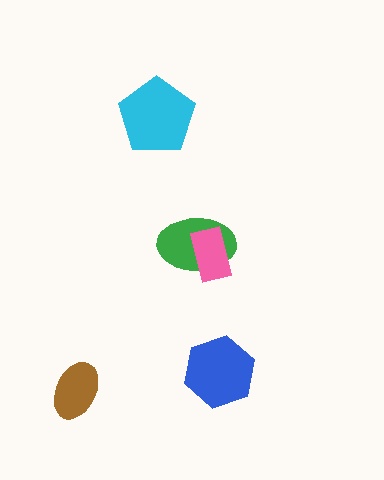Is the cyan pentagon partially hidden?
No, no other shape covers it.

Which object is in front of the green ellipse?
The pink rectangle is in front of the green ellipse.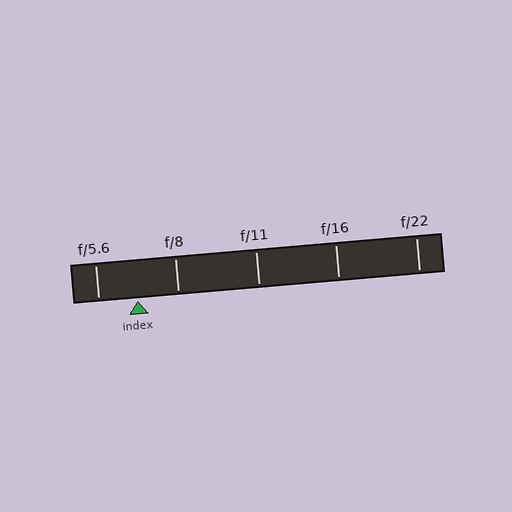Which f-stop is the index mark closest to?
The index mark is closest to f/5.6.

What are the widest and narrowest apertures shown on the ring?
The widest aperture shown is f/5.6 and the narrowest is f/22.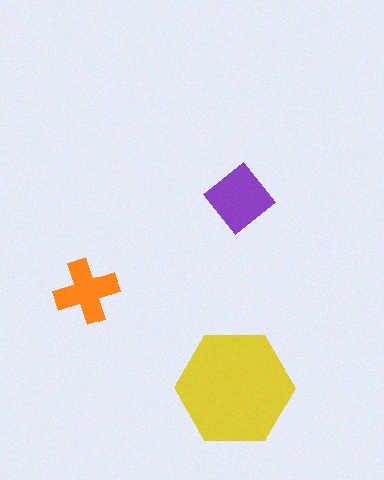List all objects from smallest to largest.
The orange cross, the purple diamond, the yellow hexagon.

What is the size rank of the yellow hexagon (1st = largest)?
1st.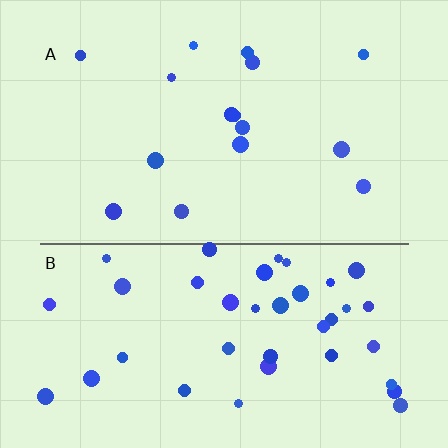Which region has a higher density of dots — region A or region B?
B (the bottom).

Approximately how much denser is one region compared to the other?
Approximately 2.6× — region B over region A.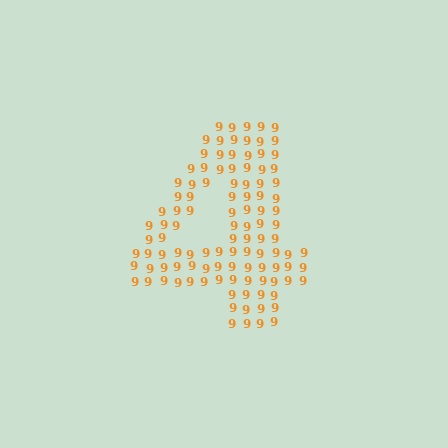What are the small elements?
The small elements are digit 9's.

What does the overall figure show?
The overall figure shows the digit 4.